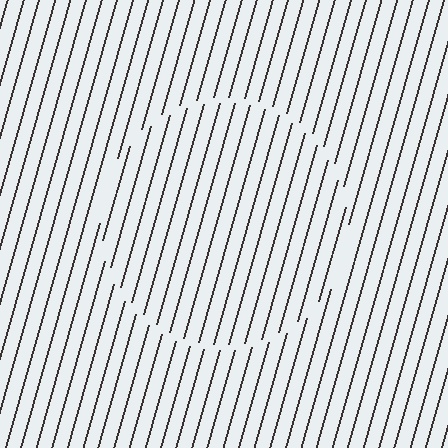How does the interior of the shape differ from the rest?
The interior of the shape contains the same grating, shifted by half a period — the contour is defined by the phase discontinuity where line-ends from the inner and outer gratings abut.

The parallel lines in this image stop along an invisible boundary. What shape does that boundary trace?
An illusory circle. The interior of the shape contains the same grating, shifted by half a period — the contour is defined by the phase discontinuity where line-ends from the inner and outer gratings abut.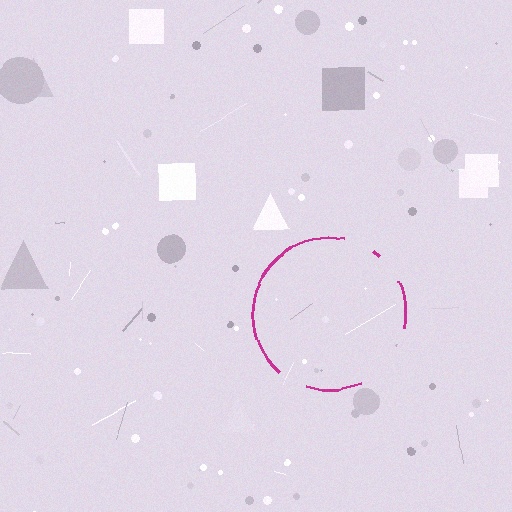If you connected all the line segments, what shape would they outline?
They would outline a circle.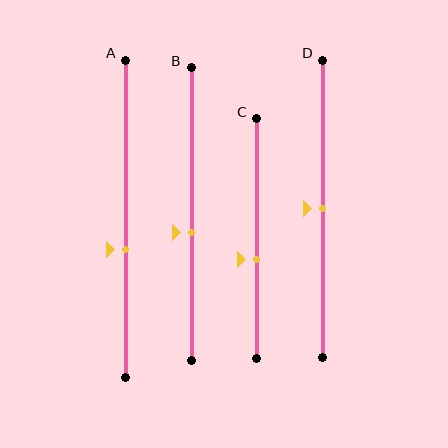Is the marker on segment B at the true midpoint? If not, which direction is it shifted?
No, the marker on segment B is shifted downward by about 6% of the segment length.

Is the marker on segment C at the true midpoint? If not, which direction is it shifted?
No, the marker on segment C is shifted downward by about 9% of the segment length.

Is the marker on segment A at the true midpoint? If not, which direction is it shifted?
No, the marker on segment A is shifted downward by about 10% of the segment length.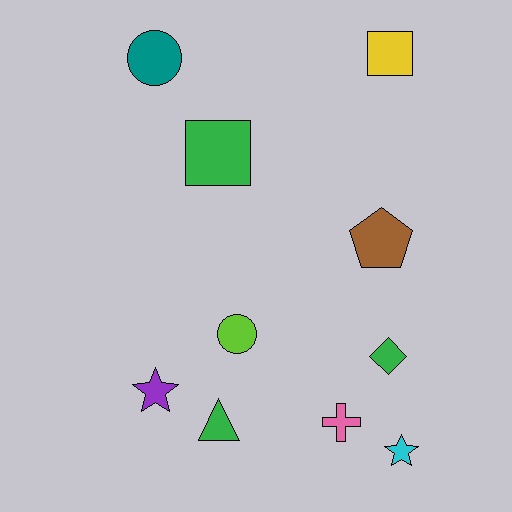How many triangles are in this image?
There is 1 triangle.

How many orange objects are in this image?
There are no orange objects.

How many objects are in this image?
There are 10 objects.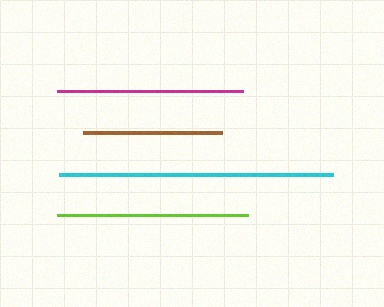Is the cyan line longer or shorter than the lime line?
The cyan line is longer than the lime line.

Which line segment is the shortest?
The brown line is the shortest at approximately 139 pixels.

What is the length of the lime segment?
The lime segment is approximately 191 pixels long.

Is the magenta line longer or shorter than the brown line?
The magenta line is longer than the brown line.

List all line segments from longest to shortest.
From longest to shortest: cyan, lime, magenta, brown.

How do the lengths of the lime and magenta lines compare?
The lime and magenta lines are approximately the same length.